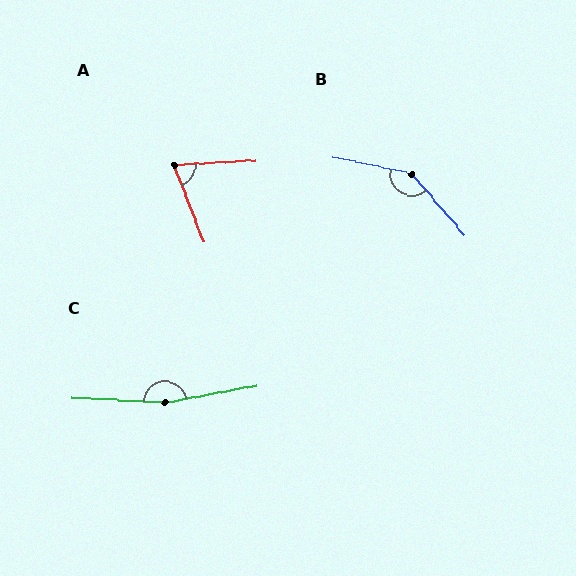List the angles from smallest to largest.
A (72°), B (143°), C (167°).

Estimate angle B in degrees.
Approximately 143 degrees.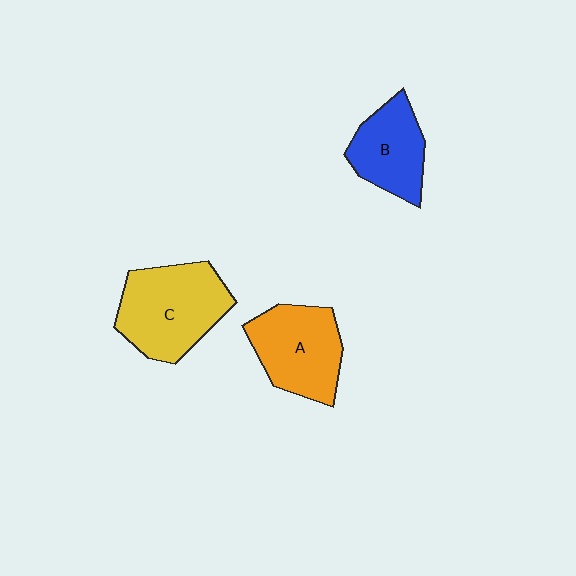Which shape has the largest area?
Shape C (yellow).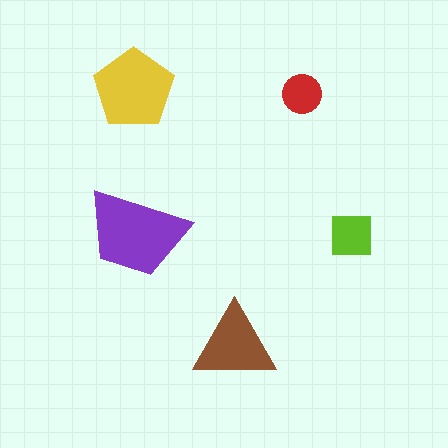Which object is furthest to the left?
The yellow pentagon is leftmost.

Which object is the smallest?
The red circle.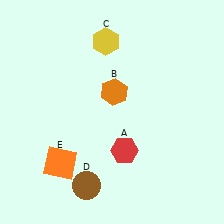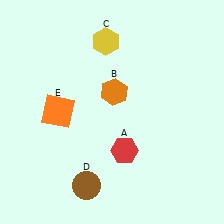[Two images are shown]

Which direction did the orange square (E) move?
The orange square (E) moved up.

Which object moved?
The orange square (E) moved up.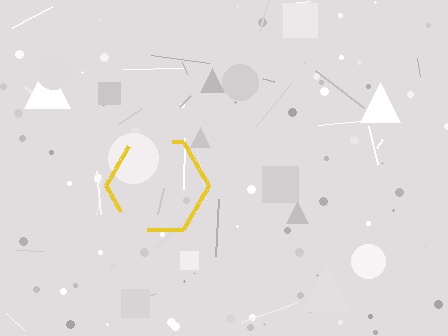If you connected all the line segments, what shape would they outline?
They would outline a hexagon.